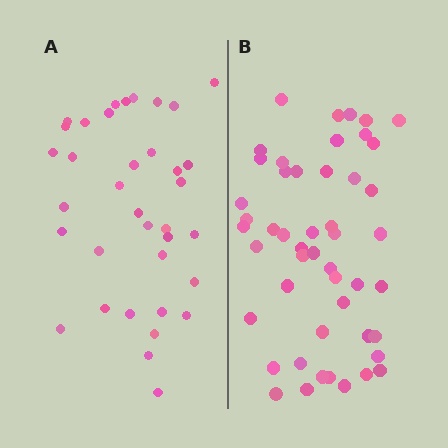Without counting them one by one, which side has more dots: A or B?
Region B (the right region) has more dots.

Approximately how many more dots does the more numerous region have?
Region B has approximately 15 more dots than region A.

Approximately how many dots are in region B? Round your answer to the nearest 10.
About 50 dots. (The exact count is 49, which rounds to 50.)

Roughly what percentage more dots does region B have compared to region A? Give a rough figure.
About 35% more.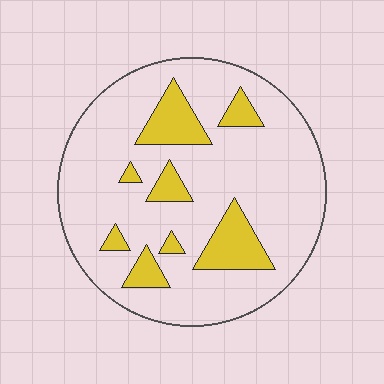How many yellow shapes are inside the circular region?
8.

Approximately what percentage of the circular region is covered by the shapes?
Approximately 20%.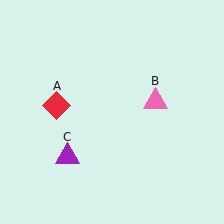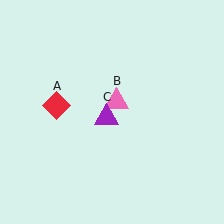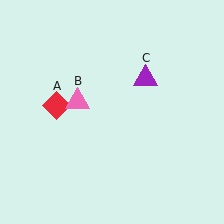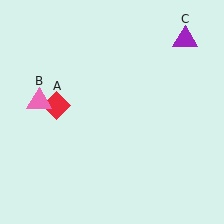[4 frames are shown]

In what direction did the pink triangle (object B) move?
The pink triangle (object B) moved left.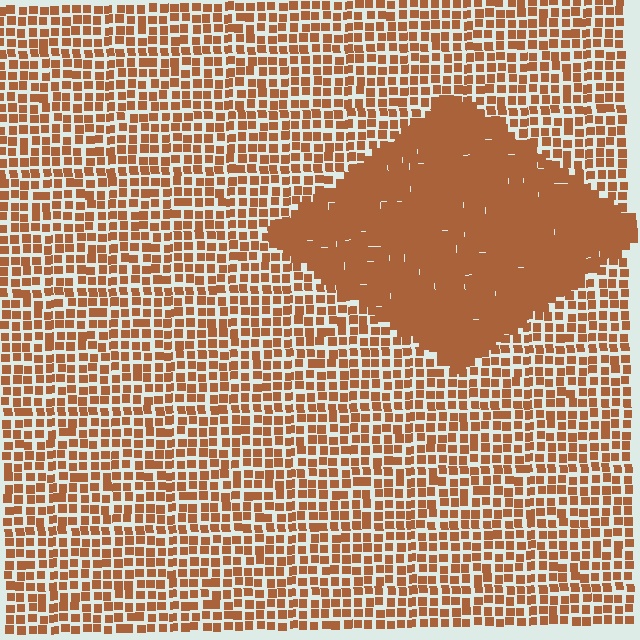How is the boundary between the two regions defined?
The boundary is defined by a change in element density (approximately 2.1x ratio). All elements are the same color, size, and shape.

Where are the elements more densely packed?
The elements are more densely packed inside the diamond boundary.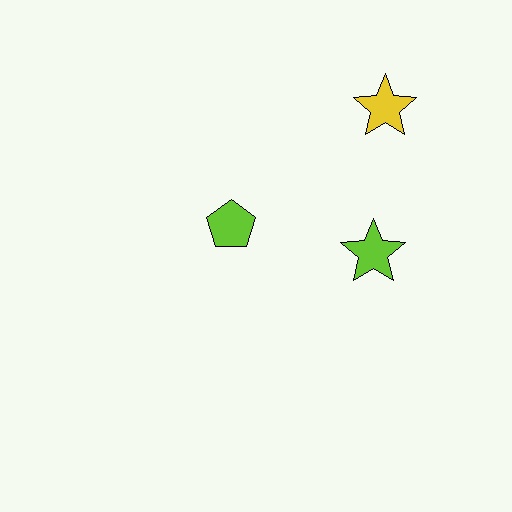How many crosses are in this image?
There are no crosses.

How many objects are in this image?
There are 3 objects.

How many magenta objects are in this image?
There are no magenta objects.